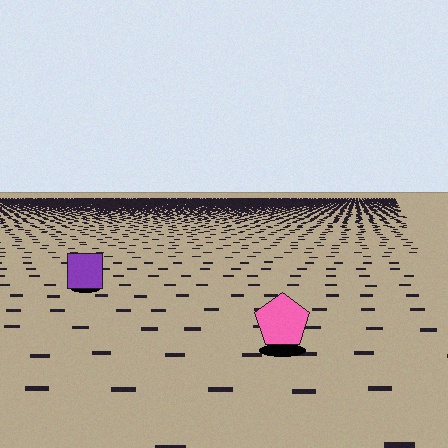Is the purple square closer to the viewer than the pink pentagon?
No. The pink pentagon is closer — you can tell from the texture gradient: the ground texture is coarser near it.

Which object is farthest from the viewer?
The purple square is farthest from the viewer. It appears smaller and the ground texture around it is denser.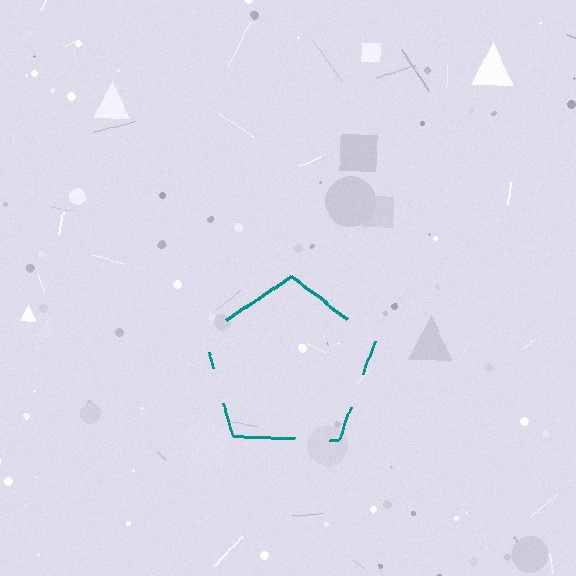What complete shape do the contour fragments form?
The contour fragments form a pentagon.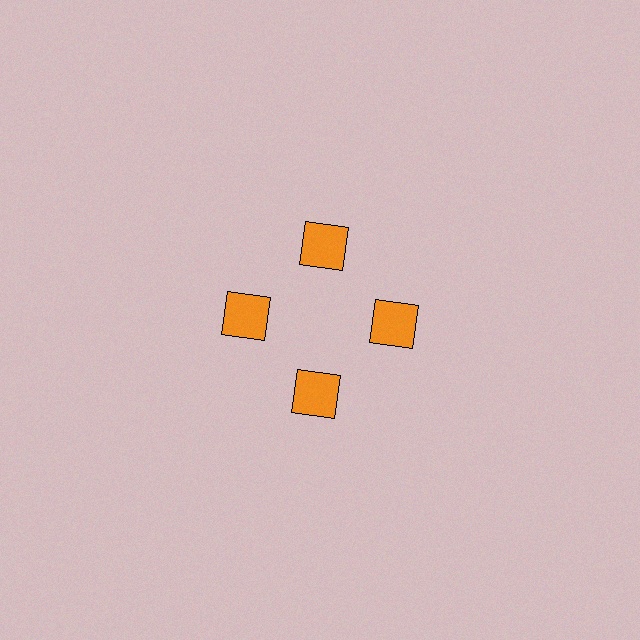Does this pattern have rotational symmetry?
Yes, this pattern has 4-fold rotational symmetry. It looks the same after rotating 90 degrees around the center.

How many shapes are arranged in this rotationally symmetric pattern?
There are 4 shapes, arranged in 4 groups of 1.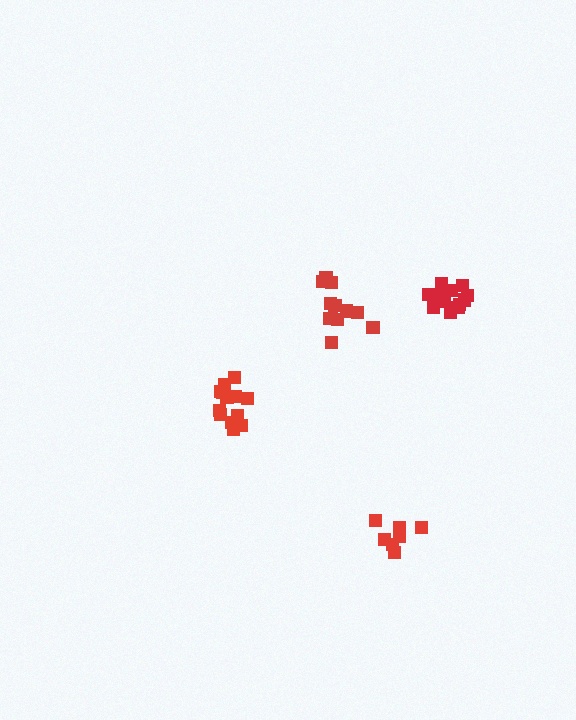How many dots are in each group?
Group 1: 13 dots, Group 2: 7 dots, Group 3: 13 dots, Group 4: 12 dots (45 total).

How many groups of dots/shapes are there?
There are 4 groups.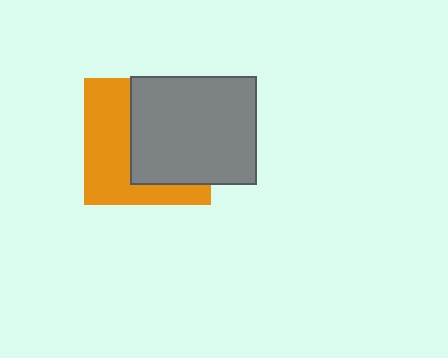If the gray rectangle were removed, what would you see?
You would see the complete orange square.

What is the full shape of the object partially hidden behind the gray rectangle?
The partially hidden object is an orange square.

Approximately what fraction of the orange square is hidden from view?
Roughly 54% of the orange square is hidden behind the gray rectangle.